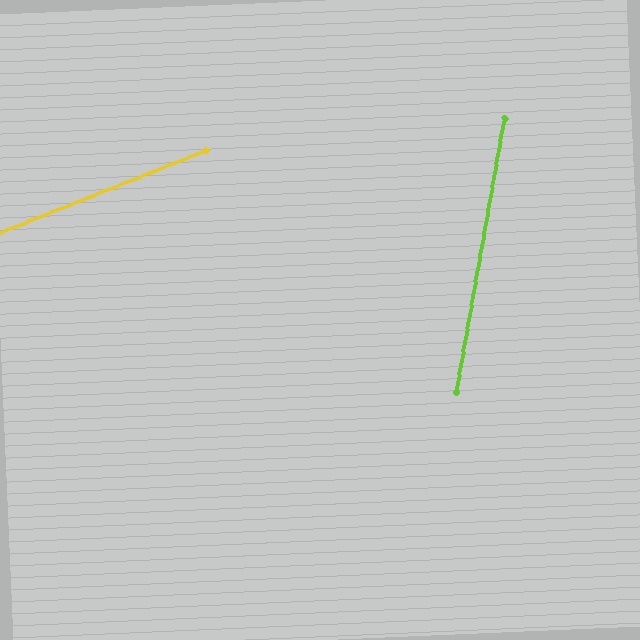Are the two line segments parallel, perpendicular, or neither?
Neither parallel nor perpendicular — they differ by about 58°.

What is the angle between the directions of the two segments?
Approximately 58 degrees.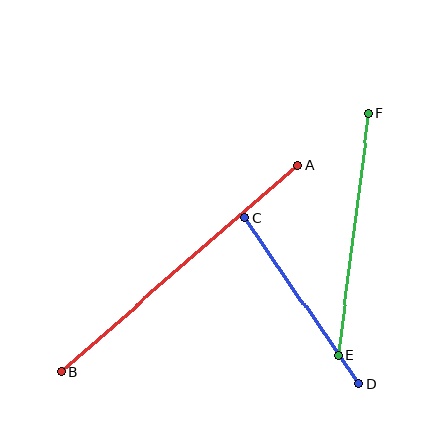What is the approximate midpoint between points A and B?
The midpoint is at approximately (179, 269) pixels.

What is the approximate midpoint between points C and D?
The midpoint is at approximately (302, 301) pixels.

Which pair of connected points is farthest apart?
Points A and B are farthest apart.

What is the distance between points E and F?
The distance is approximately 244 pixels.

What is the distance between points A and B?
The distance is approximately 314 pixels.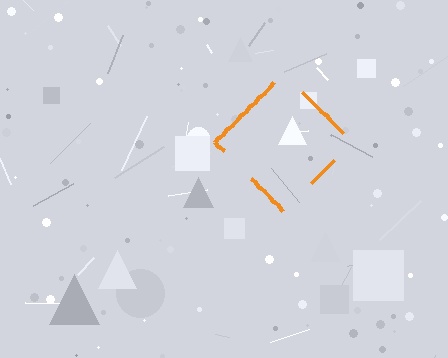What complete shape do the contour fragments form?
The contour fragments form a diamond.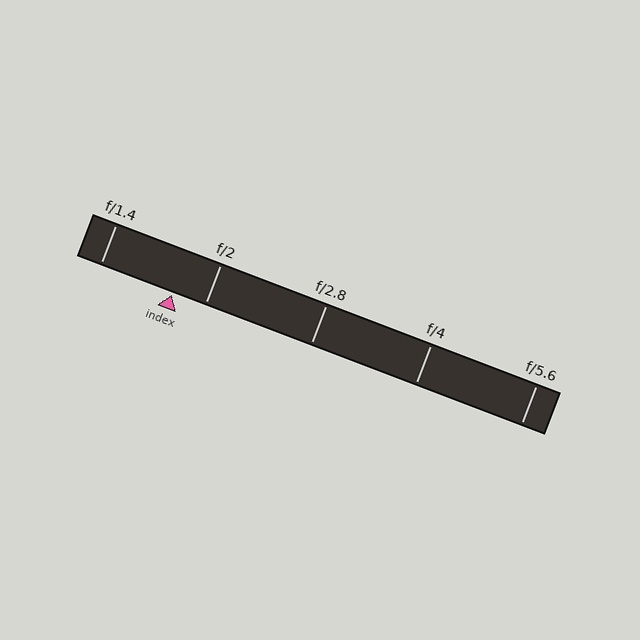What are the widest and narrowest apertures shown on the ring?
The widest aperture shown is f/1.4 and the narrowest is f/5.6.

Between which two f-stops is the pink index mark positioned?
The index mark is between f/1.4 and f/2.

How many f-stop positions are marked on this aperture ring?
There are 5 f-stop positions marked.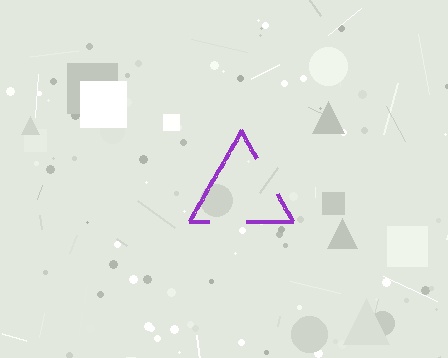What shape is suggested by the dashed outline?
The dashed outline suggests a triangle.